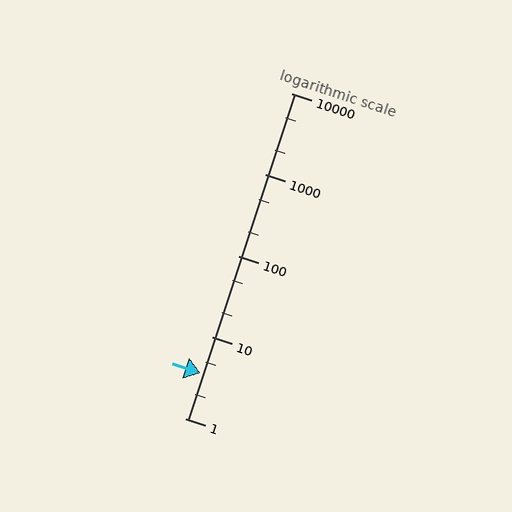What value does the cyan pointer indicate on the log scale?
The pointer indicates approximately 3.6.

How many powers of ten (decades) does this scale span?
The scale spans 4 decades, from 1 to 10000.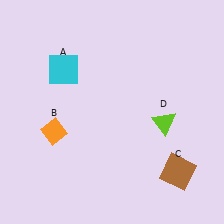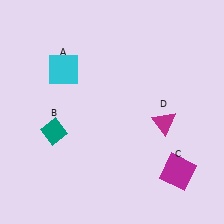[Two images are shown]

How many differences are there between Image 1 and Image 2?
There are 3 differences between the two images.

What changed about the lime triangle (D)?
In Image 1, D is lime. In Image 2, it changed to magenta.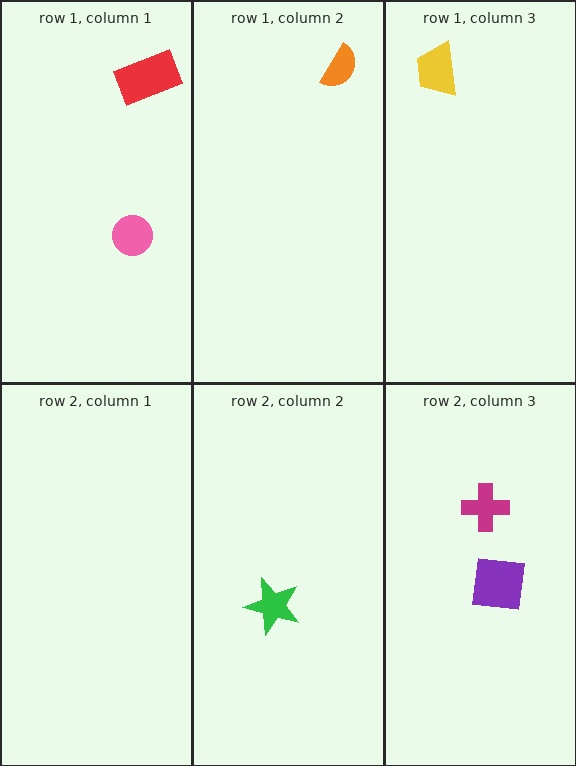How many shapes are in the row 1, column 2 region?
1.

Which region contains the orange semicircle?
The row 1, column 2 region.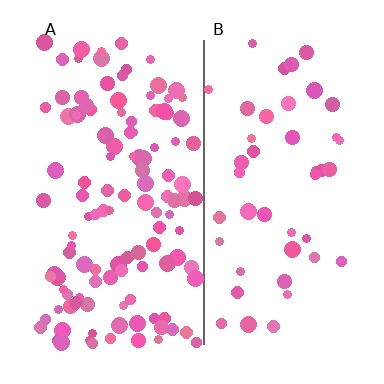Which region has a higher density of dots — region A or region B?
A (the left).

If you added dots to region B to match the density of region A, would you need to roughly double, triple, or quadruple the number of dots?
Approximately triple.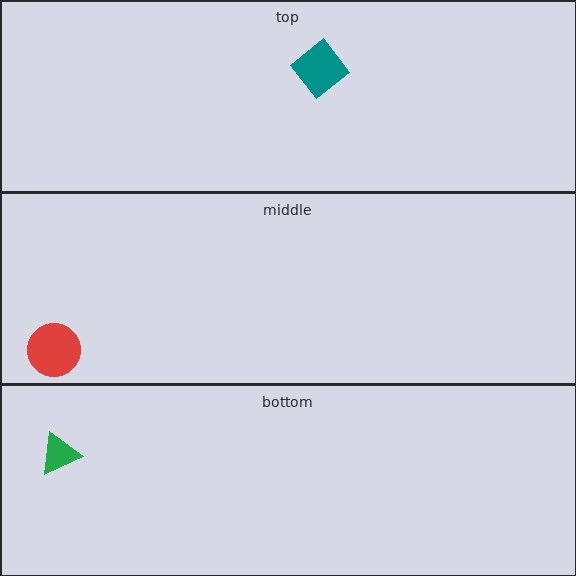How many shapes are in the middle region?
1.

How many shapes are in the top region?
1.